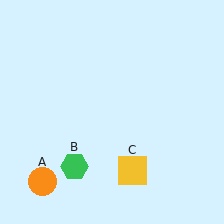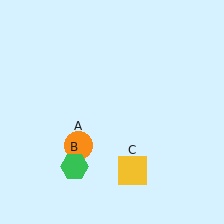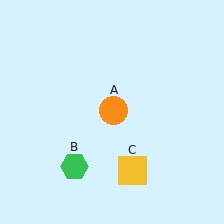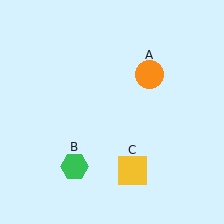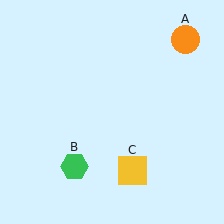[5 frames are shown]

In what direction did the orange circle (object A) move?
The orange circle (object A) moved up and to the right.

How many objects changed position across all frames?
1 object changed position: orange circle (object A).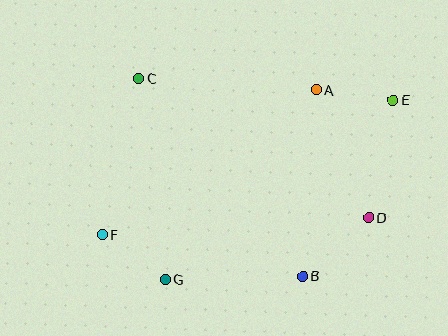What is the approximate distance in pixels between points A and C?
The distance between A and C is approximately 177 pixels.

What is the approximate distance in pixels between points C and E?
The distance between C and E is approximately 255 pixels.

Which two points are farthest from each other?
Points E and F are farthest from each other.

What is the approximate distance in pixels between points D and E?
The distance between D and E is approximately 121 pixels.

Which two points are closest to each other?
Points F and G are closest to each other.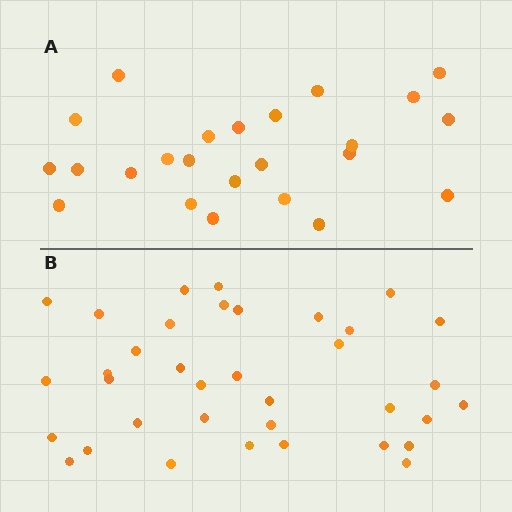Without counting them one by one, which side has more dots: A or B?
Region B (the bottom region) has more dots.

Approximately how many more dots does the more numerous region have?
Region B has roughly 12 or so more dots than region A.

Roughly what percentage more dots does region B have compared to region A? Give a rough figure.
About 50% more.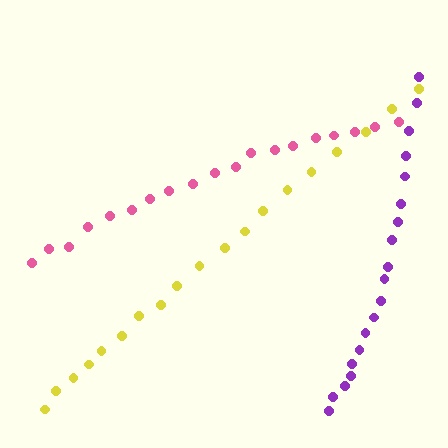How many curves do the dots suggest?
There are 3 distinct paths.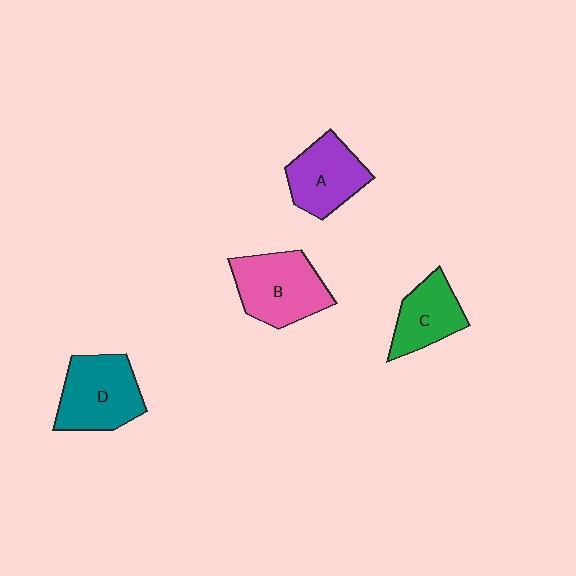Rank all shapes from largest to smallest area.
From largest to smallest: B (pink), D (teal), A (purple), C (green).